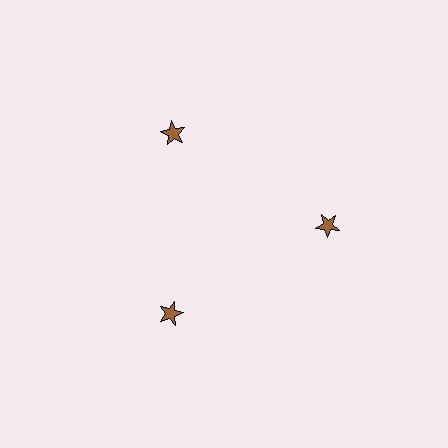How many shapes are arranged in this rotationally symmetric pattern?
There are 3 shapes, arranged in 3 groups of 1.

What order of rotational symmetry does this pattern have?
This pattern has 3-fold rotational symmetry.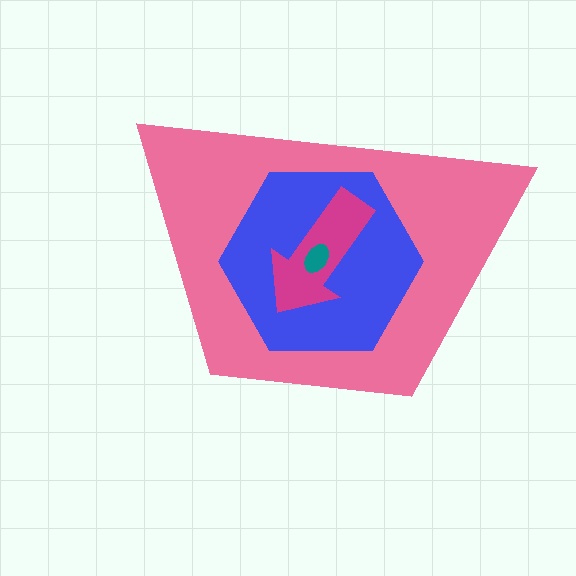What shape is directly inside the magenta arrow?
The teal ellipse.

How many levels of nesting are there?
4.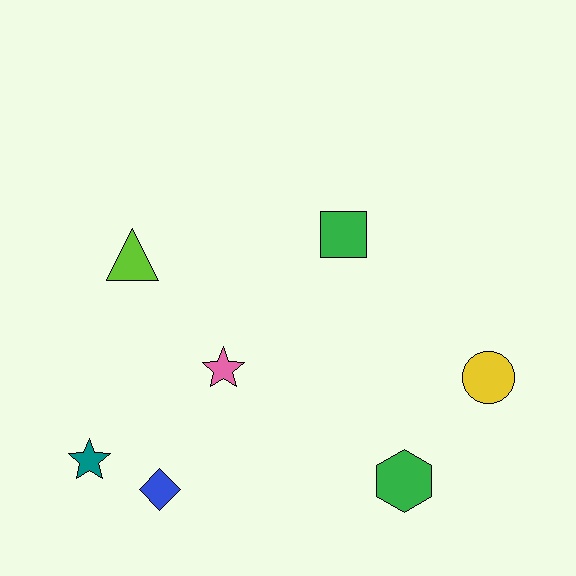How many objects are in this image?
There are 7 objects.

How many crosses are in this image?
There are no crosses.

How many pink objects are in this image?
There is 1 pink object.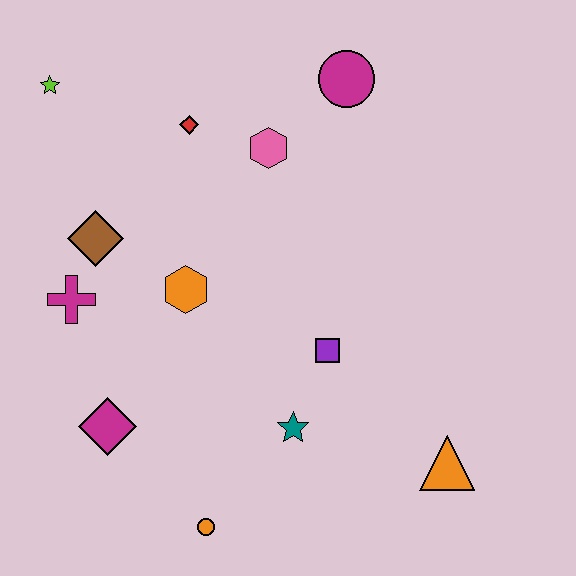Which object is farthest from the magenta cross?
The orange triangle is farthest from the magenta cross.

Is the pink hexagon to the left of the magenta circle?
Yes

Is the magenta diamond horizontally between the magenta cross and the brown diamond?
No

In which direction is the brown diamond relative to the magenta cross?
The brown diamond is above the magenta cross.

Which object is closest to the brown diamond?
The magenta cross is closest to the brown diamond.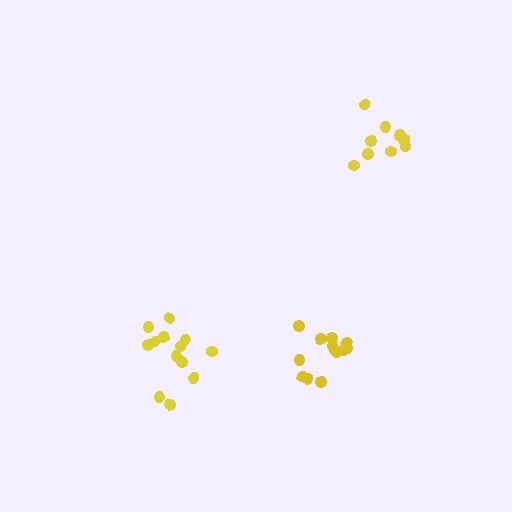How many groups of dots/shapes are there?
There are 3 groups.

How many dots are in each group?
Group 1: 9 dots, Group 2: 13 dots, Group 3: 13 dots (35 total).